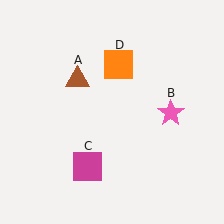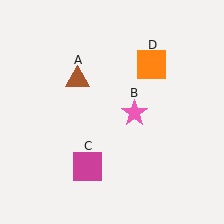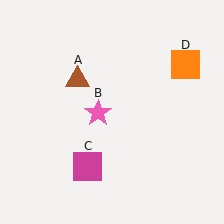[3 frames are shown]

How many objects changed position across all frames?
2 objects changed position: pink star (object B), orange square (object D).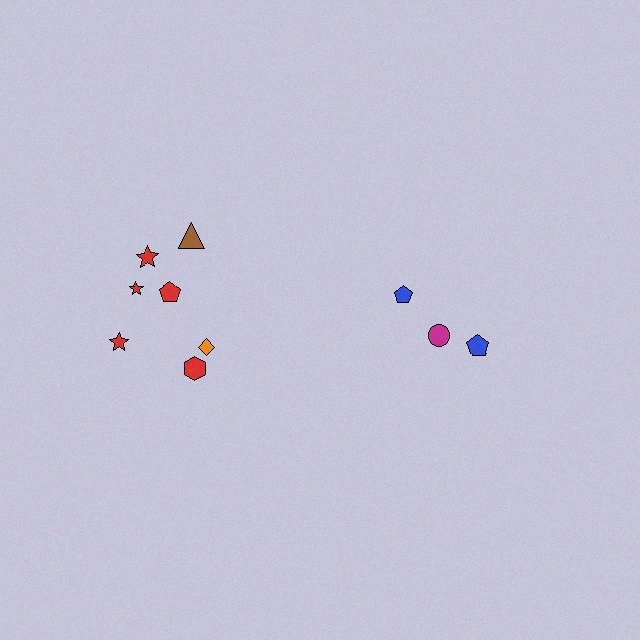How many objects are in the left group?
There are 7 objects.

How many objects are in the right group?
There are 3 objects.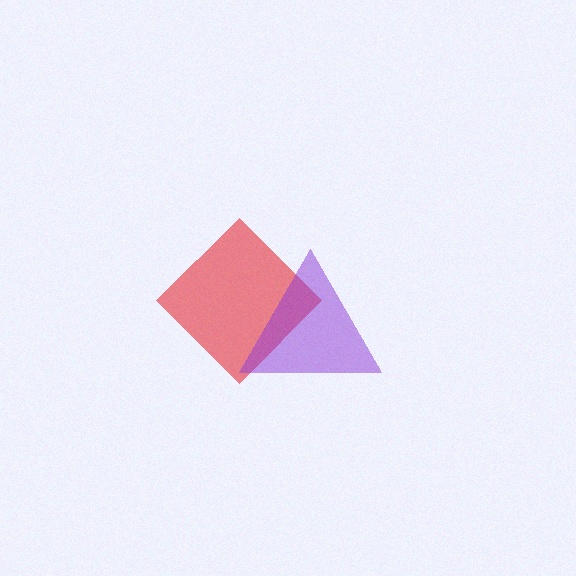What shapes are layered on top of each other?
The layered shapes are: a red diamond, a purple triangle.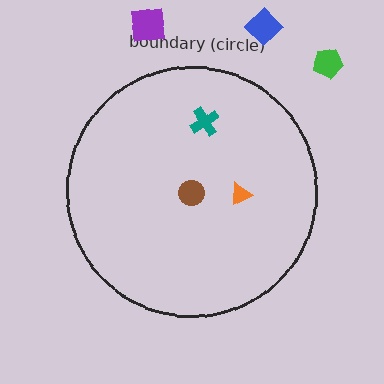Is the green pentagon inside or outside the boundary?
Outside.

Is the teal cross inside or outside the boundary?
Inside.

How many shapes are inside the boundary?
3 inside, 3 outside.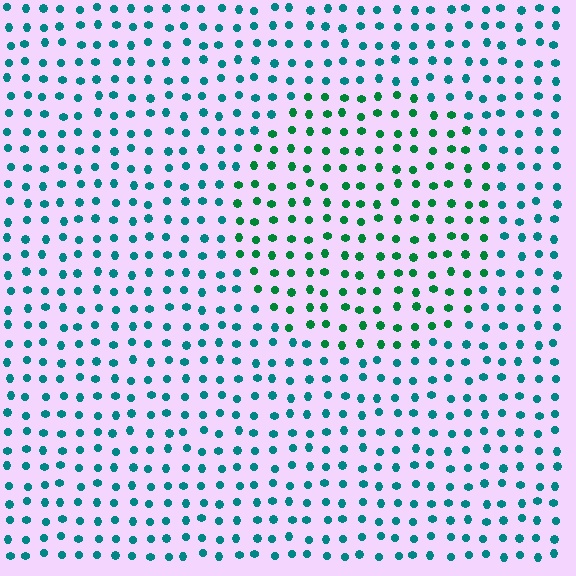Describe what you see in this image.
The image is filled with small teal elements in a uniform arrangement. A circle-shaped region is visible where the elements are tinted to a slightly different hue, forming a subtle color boundary.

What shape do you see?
I see a circle.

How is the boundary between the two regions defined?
The boundary is defined purely by a slight shift in hue (about 36 degrees). Spacing, size, and orientation are identical on both sides.